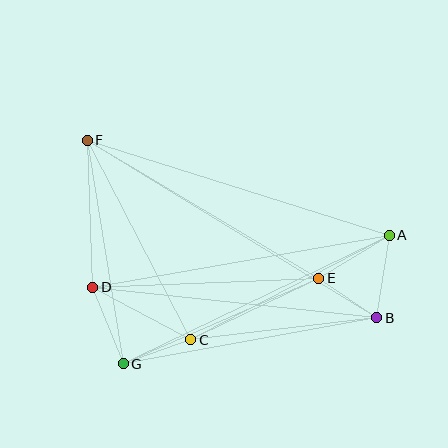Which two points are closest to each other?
Points B and E are closest to each other.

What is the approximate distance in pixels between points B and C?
The distance between B and C is approximately 187 pixels.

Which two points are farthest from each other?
Points B and F are farthest from each other.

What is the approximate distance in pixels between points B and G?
The distance between B and G is approximately 258 pixels.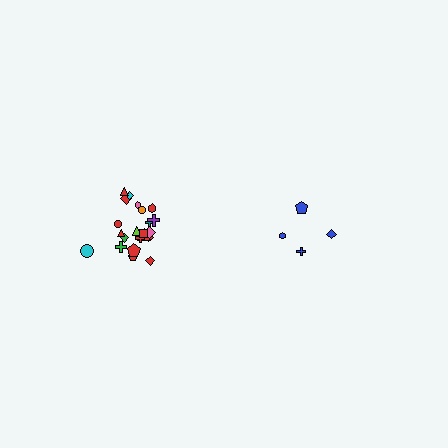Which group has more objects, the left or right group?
The left group.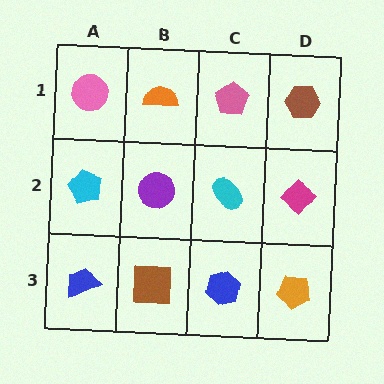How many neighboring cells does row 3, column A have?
2.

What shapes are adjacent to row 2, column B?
An orange semicircle (row 1, column B), a brown square (row 3, column B), a cyan pentagon (row 2, column A), a cyan ellipse (row 2, column C).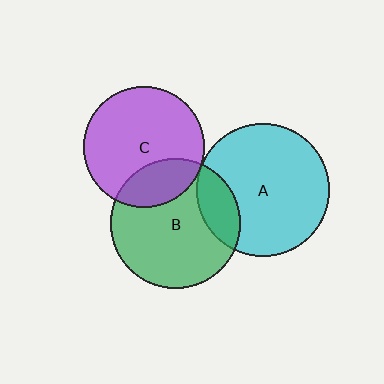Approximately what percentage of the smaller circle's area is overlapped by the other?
Approximately 5%.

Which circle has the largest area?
Circle A (cyan).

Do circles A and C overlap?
Yes.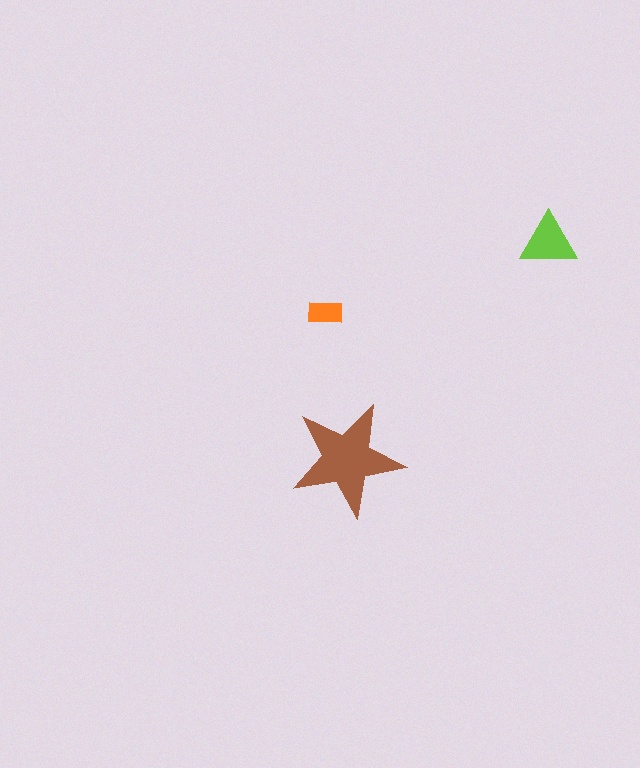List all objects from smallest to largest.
The orange rectangle, the lime triangle, the brown star.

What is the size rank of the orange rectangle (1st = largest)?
3rd.